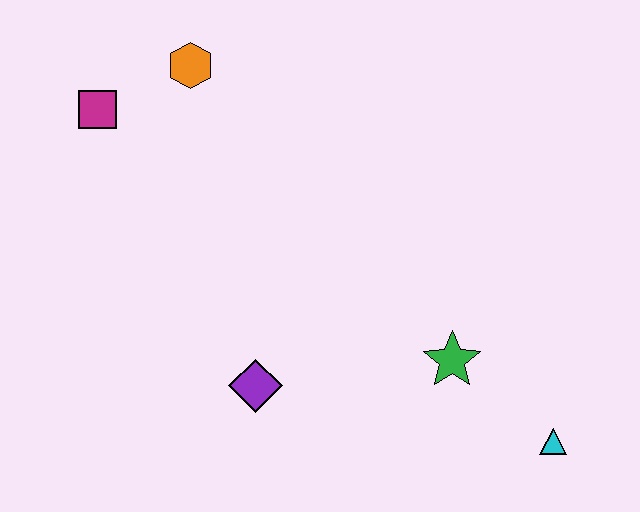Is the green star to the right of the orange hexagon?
Yes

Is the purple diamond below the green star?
Yes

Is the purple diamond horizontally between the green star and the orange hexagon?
Yes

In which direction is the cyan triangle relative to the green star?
The cyan triangle is to the right of the green star.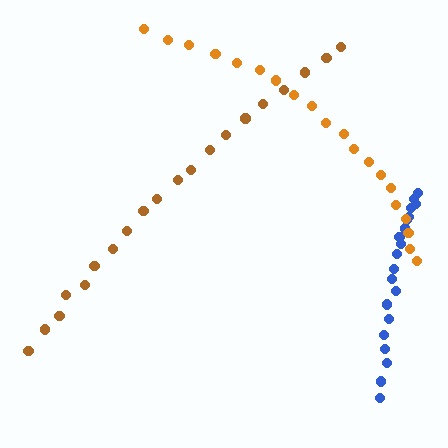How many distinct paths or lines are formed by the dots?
There are 3 distinct paths.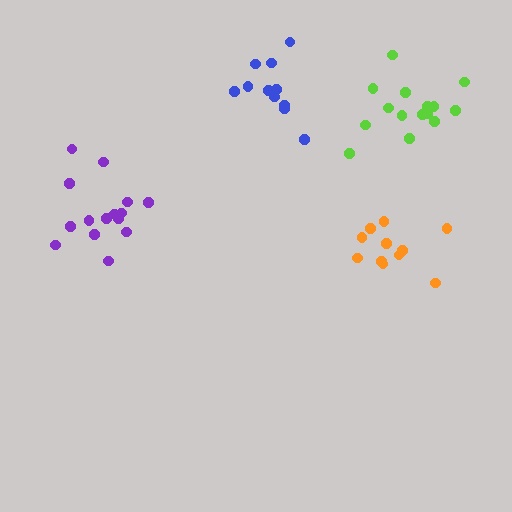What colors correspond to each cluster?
The clusters are colored: purple, lime, orange, blue.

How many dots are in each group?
Group 1: 15 dots, Group 2: 15 dots, Group 3: 11 dots, Group 4: 11 dots (52 total).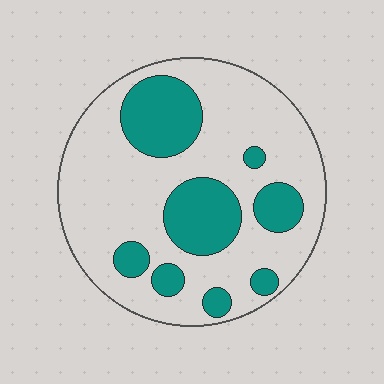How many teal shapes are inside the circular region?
8.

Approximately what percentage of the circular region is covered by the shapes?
Approximately 30%.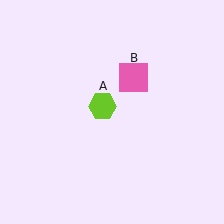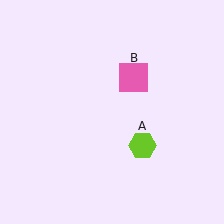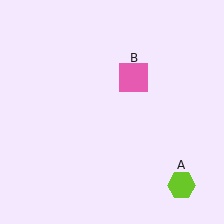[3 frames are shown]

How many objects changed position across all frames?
1 object changed position: lime hexagon (object A).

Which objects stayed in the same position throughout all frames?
Pink square (object B) remained stationary.